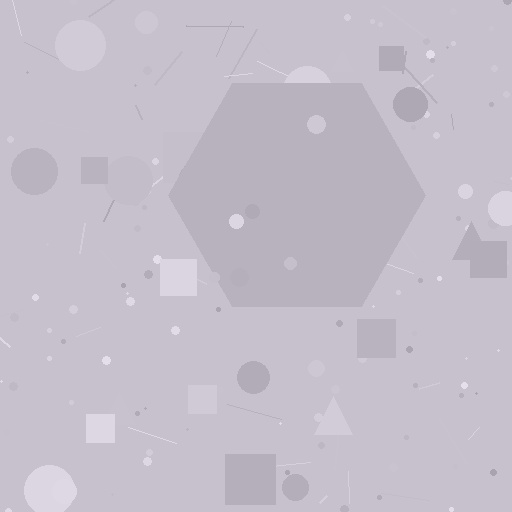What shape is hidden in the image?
A hexagon is hidden in the image.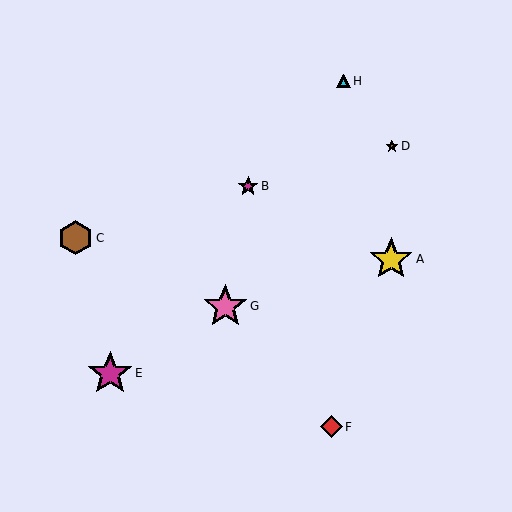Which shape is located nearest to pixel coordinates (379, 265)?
The yellow star (labeled A) at (391, 259) is nearest to that location.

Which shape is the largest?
The magenta star (labeled E) is the largest.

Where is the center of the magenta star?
The center of the magenta star is at (110, 373).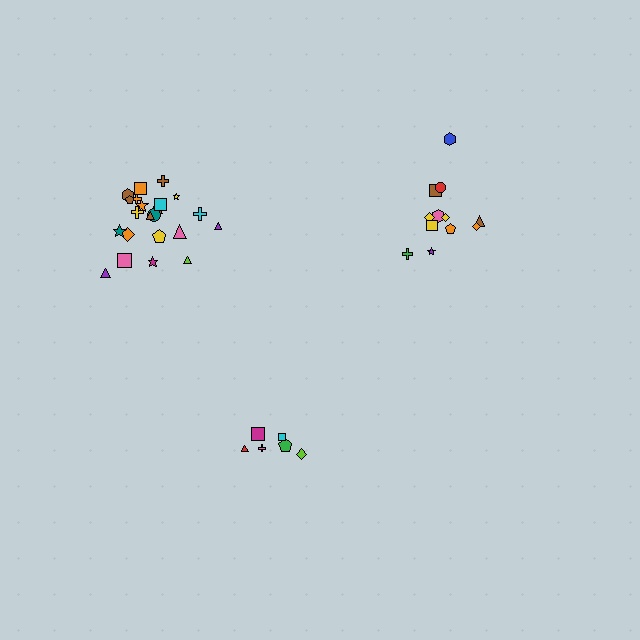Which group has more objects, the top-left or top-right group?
The top-left group.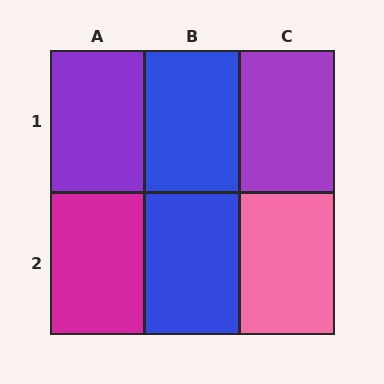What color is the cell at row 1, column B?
Blue.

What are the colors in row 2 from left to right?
Magenta, blue, pink.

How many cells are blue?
2 cells are blue.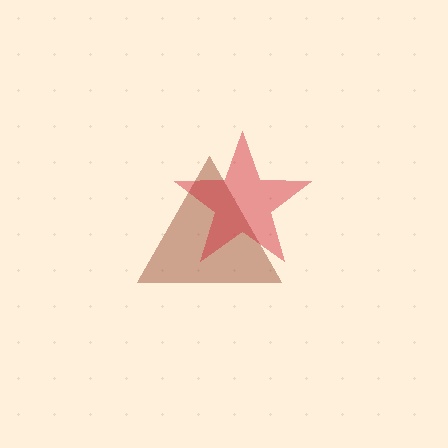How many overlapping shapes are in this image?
There are 2 overlapping shapes in the image.